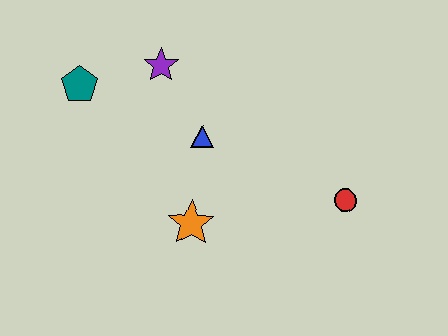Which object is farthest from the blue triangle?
The red circle is farthest from the blue triangle.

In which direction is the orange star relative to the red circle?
The orange star is to the left of the red circle.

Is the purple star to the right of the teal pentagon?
Yes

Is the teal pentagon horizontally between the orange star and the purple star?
No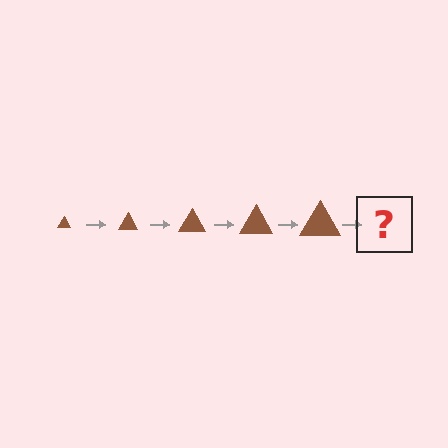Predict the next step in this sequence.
The next step is a brown triangle, larger than the previous one.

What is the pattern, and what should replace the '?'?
The pattern is that the triangle gets progressively larger each step. The '?' should be a brown triangle, larger than the previous one.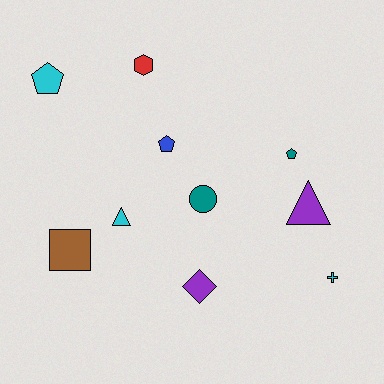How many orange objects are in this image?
There are no orange objects.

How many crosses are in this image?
There is 1 cross.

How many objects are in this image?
There are 10 objects.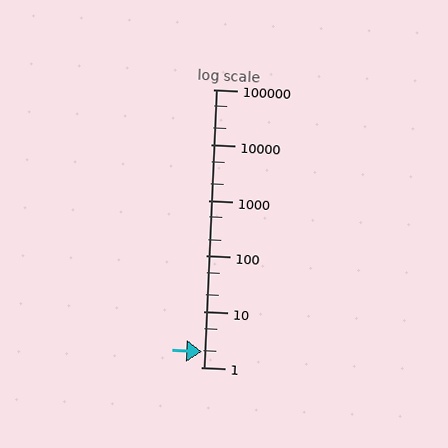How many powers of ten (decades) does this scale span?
The scale spans 5 decades, from 1 to 100000.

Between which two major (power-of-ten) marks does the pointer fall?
The pointer is between 1 and 10.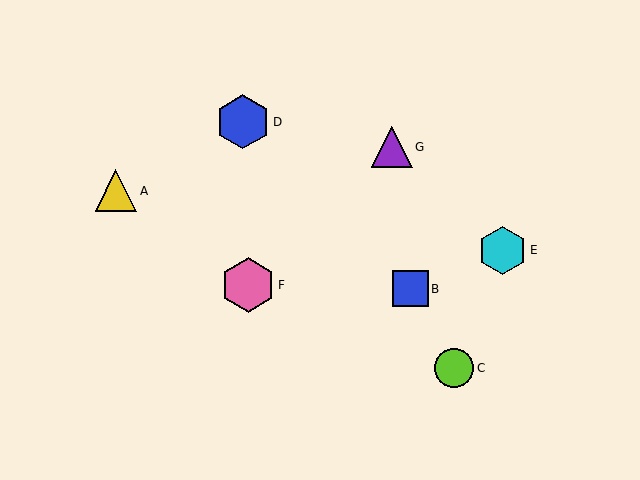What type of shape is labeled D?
Shape D is a blue hexagon.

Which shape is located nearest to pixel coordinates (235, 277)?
The pink hexagon (labeled F) at (248, 285) is nearest to that location.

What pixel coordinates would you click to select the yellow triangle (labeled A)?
Click at (116, 191) to select the yellow triangle A.